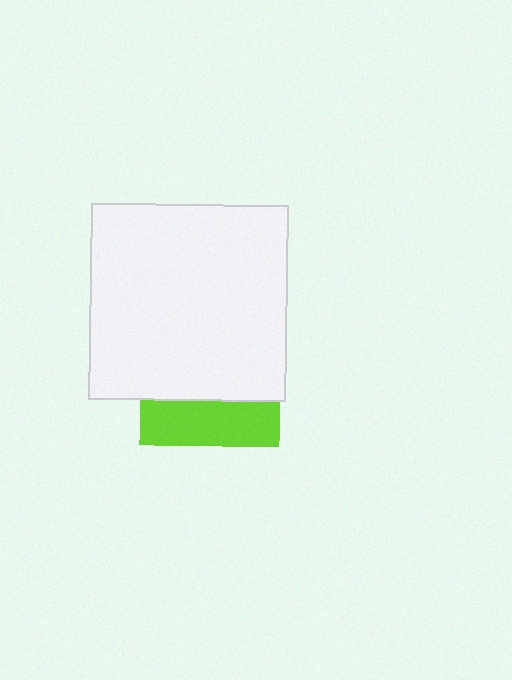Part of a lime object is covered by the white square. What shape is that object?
It is a square.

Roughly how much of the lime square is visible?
A small part of it is visible (roughly 32%).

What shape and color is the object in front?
The object in front is a white square.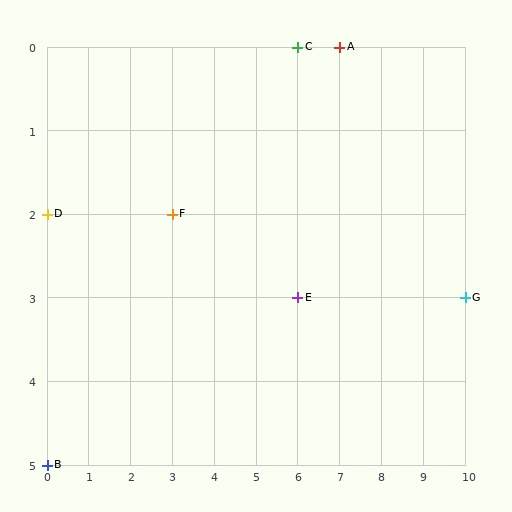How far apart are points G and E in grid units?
Points G and E are 4 columns apart.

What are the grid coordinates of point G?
Point G is at grid coordinates (10, 3).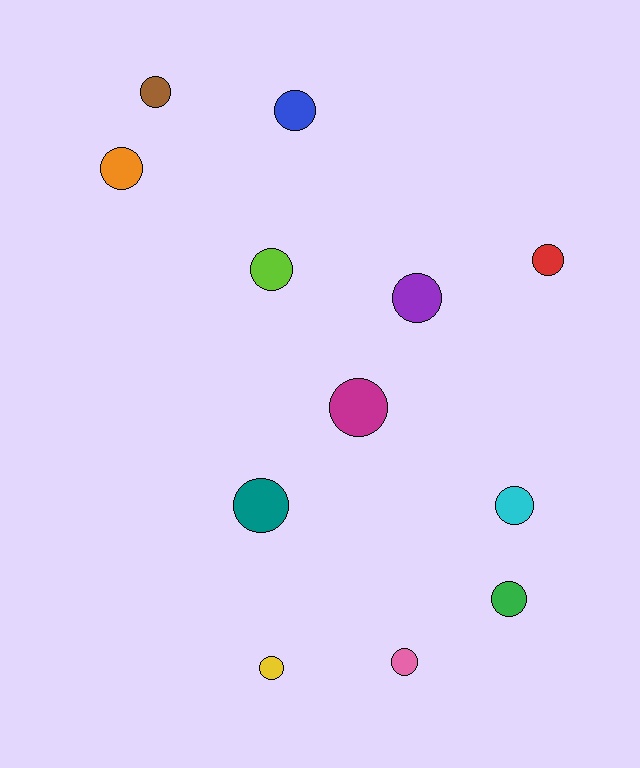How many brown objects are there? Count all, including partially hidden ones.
There is 1 brown object.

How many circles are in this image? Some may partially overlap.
There are 12 circles.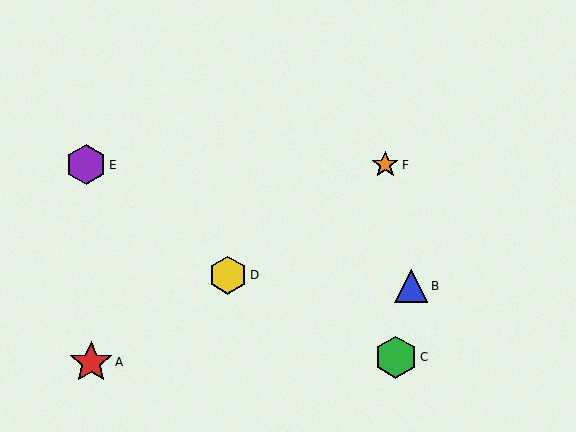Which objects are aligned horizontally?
Objects E, F are aligned horizontally.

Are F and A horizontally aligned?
No, F is at y≈165 and A is at y≈362.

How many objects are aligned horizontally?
2 objects (E, F) are aligned horizontally.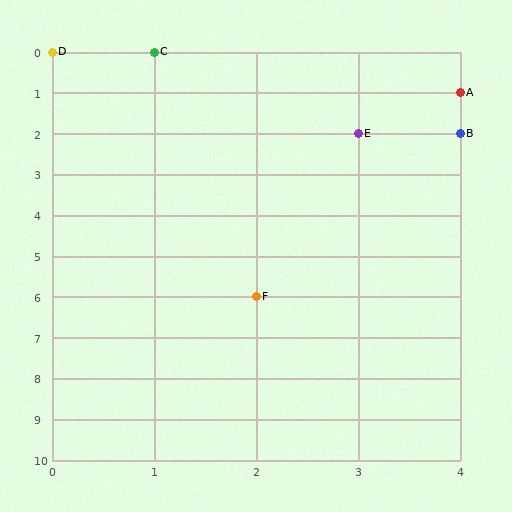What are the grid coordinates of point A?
Point A is at grid coordinates (4, 1).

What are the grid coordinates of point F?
Point F is at grid coordinates (2, 6).